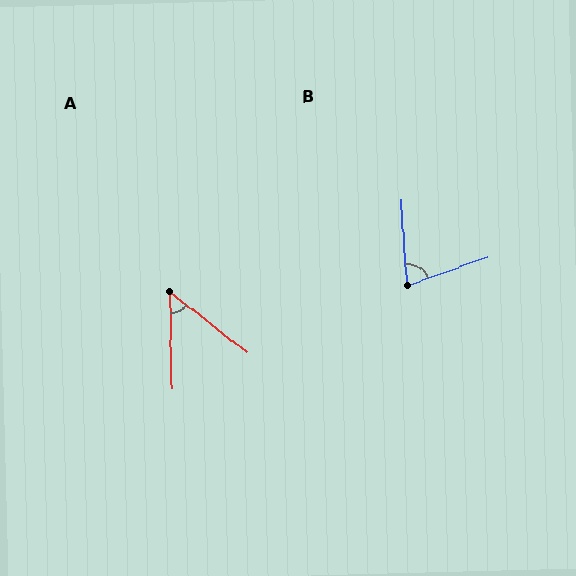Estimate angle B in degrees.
Approximately 74 degrees.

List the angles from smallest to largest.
A (51°), B (74°).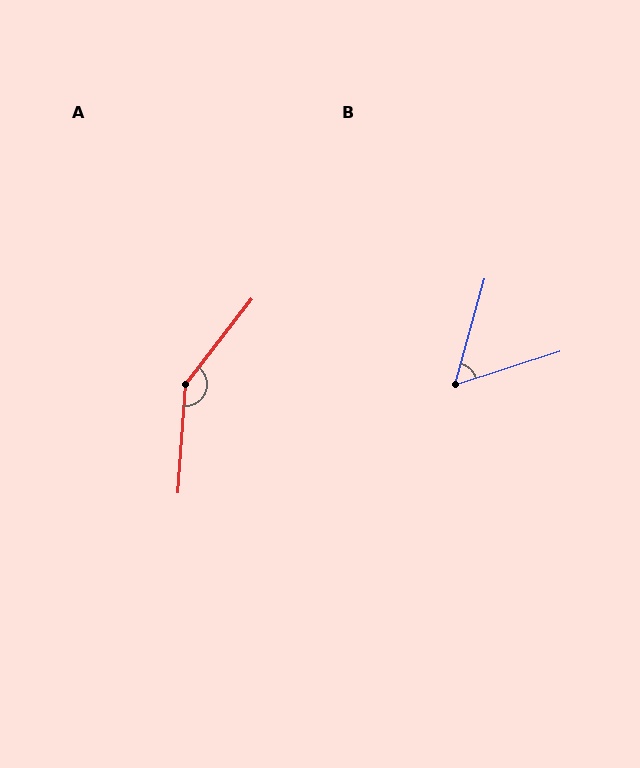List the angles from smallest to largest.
B (57°), A (146°).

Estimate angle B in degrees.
Approximately 57 degrees.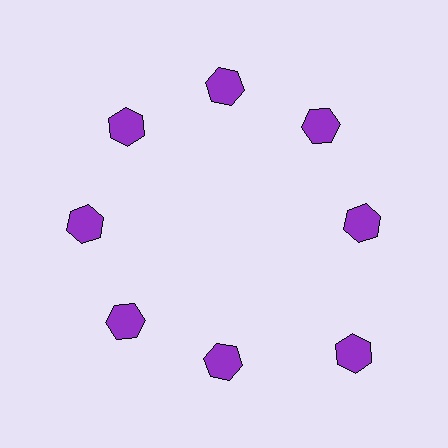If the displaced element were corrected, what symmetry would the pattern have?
It would have 8-fold rotational symmetry — the pattern would map onto itself every 45 degrees.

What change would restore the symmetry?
The symmetry would be restored by moving it inward, back onto the ring so that all 8 hexagons sit at equal angles and equal distance from the center.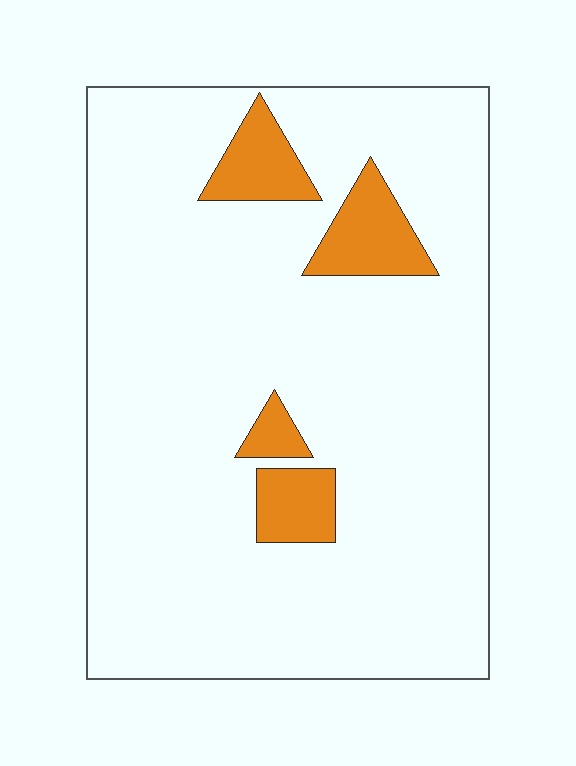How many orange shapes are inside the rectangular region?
4.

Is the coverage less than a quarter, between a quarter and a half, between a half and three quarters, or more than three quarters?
Less than a quarter.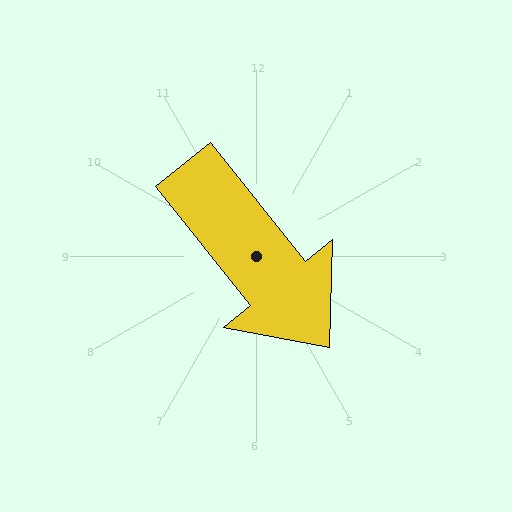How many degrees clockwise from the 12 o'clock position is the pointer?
Approximately 141 degrees.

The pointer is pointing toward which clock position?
Roughly 5 o'clock.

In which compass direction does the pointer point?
Southeast.